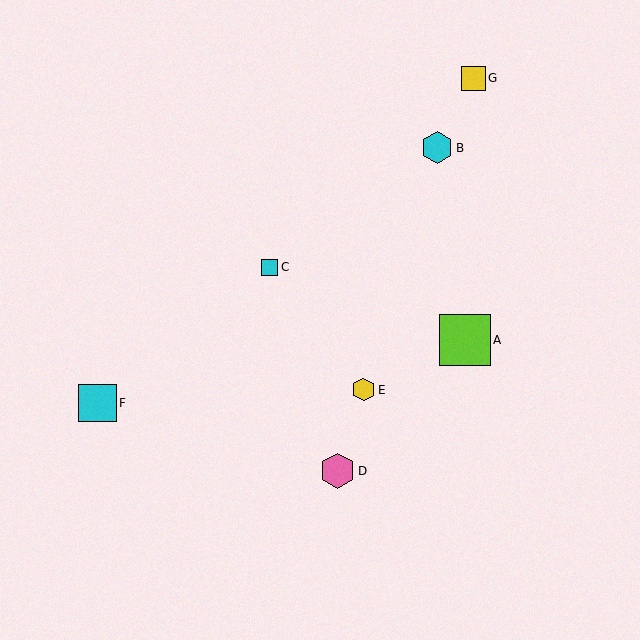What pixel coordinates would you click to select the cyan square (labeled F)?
Click at (98, 403) to select the cyan square F.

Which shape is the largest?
The lime square (labeled A) is the largest.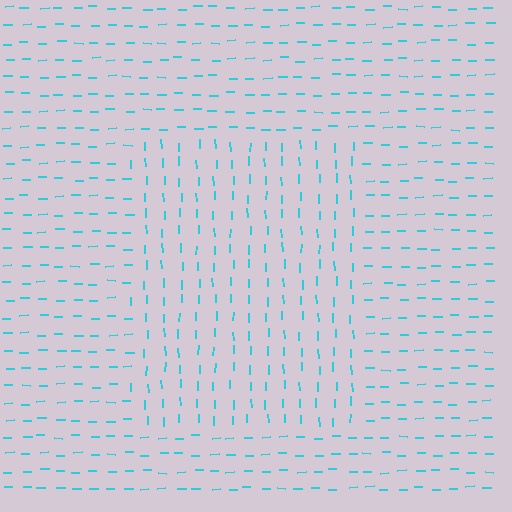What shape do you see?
I see a rectangle.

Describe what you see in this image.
The image is filled with small cyan line segments. A rectangle region in the image has lines oriented differently from the surrounding lines, creating a visible texture boundary.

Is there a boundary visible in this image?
Yes, there is a texture boundary formed by a change in line orientation.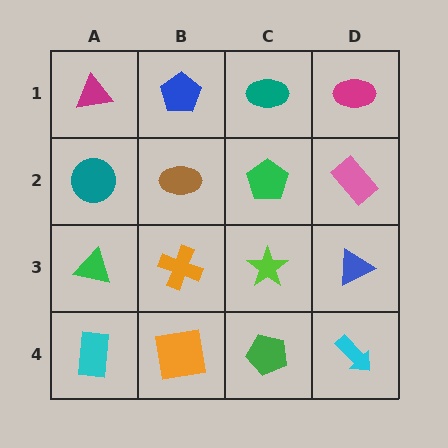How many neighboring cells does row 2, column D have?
3.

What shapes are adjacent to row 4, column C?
A lime star (row 3, column C), an orange square (row 4, column B), a cyan arrow (row 4, column D).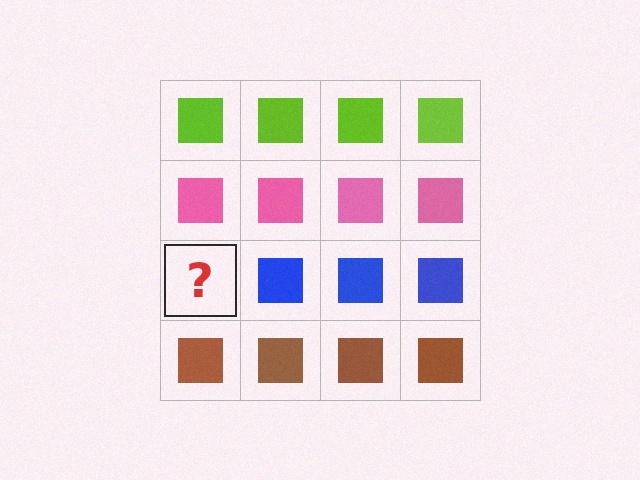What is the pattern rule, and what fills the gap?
The rule is that each row has a consistent color. The gap should be filled with a blue square.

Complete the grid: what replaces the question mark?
The question mark should be replaced with a blue square.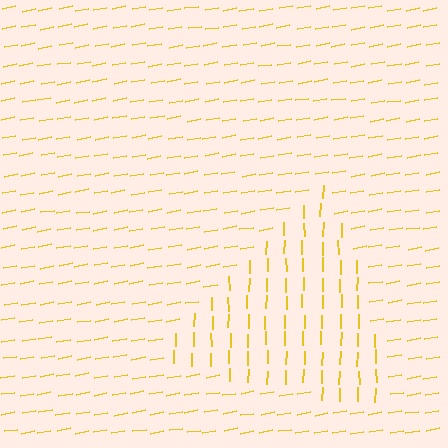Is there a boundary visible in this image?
Yes, there is a texture boundary formed by a change in line orientation.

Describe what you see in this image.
The image is filled with small yellow line segments. A triangle region in the image has lines oriented differently from the surrounding lines, creating a visible texture boundary.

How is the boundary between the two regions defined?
The boundary is defined purely by a change in line orientation (approximately 79 degrees difference). All lines are the same color and thickness.